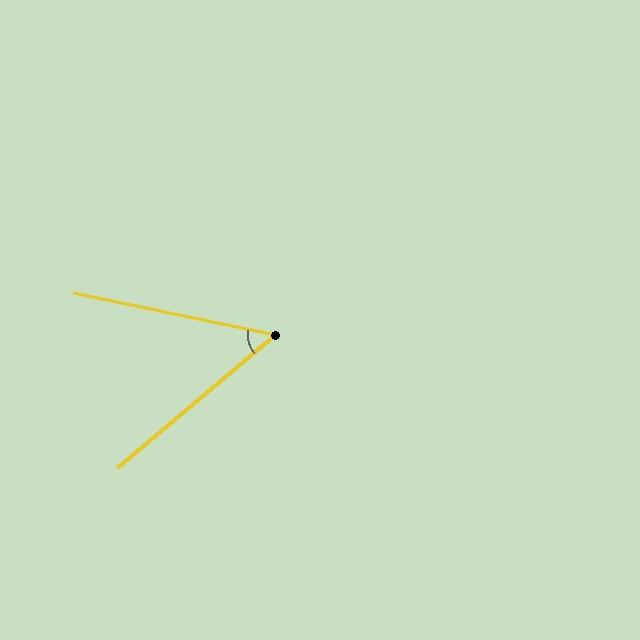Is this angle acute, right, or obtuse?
It is acute.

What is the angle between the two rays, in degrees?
Approximately 52 degrees.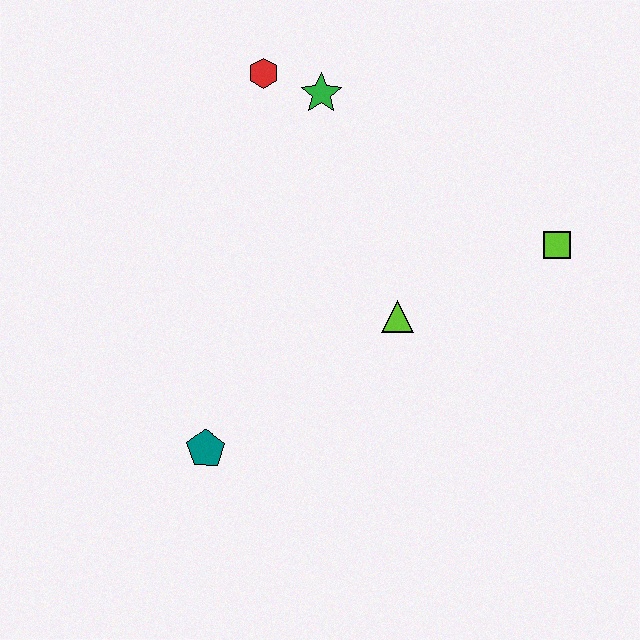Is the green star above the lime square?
Yes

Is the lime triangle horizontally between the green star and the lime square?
Yes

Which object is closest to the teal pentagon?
The lime triangle is closest to the teal pentagon.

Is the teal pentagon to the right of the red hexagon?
No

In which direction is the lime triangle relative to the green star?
The lime triangle is below the green star.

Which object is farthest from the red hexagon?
The teal pentagon is farthest from the red hexagon.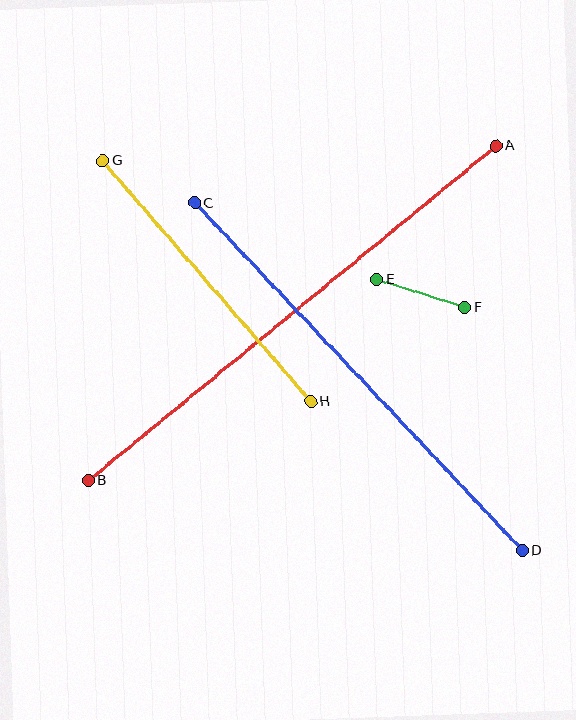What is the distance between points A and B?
The distance is approximately 527 pixels.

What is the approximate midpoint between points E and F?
The midpoint is at approximately (421, 294) pixels.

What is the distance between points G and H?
The distance is approximately 318 pixels.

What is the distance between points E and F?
The distance is approximately 93 pixels.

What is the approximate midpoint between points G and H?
The midpoint is at approximately (207, 281) pixels.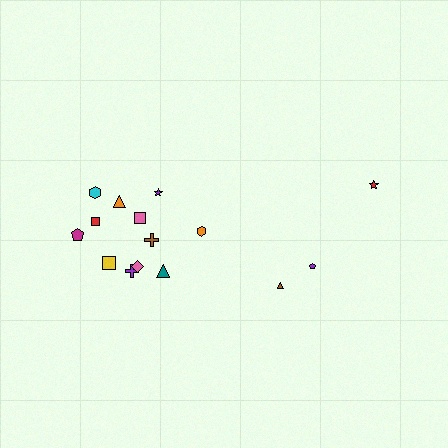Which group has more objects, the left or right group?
The left group.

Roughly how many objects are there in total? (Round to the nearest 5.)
Roughly 15 objects in total.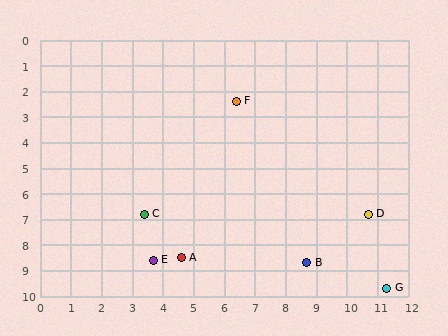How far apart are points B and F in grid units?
Points B and F are about 6.7 grid units apart.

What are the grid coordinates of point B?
Point B is at approximately (8.7, 8.7).